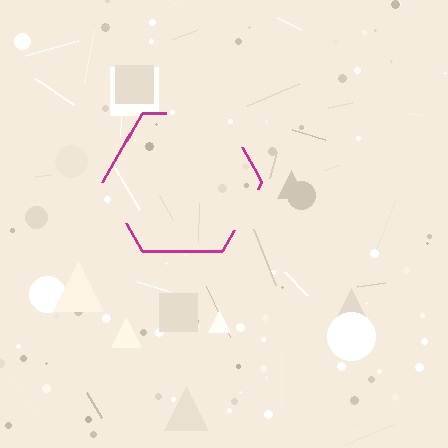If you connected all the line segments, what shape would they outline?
They would outline a hexagon.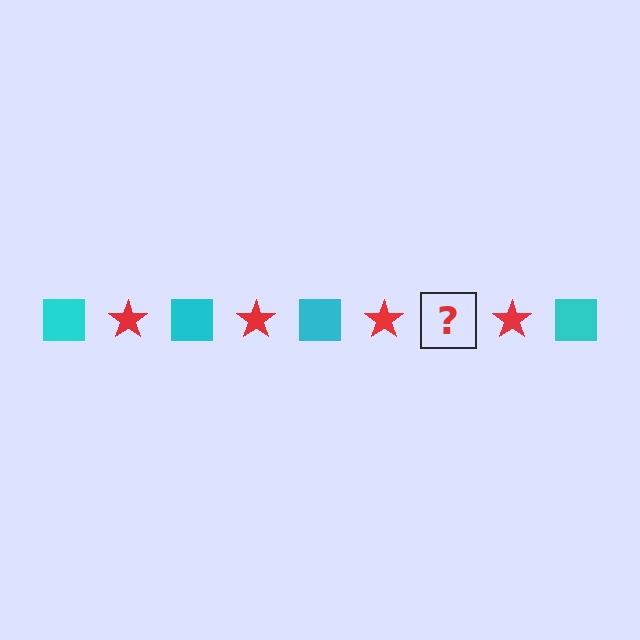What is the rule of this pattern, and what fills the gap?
The rule is that the pattern alternates between cyan square and red star. The gap should be filled with a cyan square.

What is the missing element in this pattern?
The missing element is a cyan square.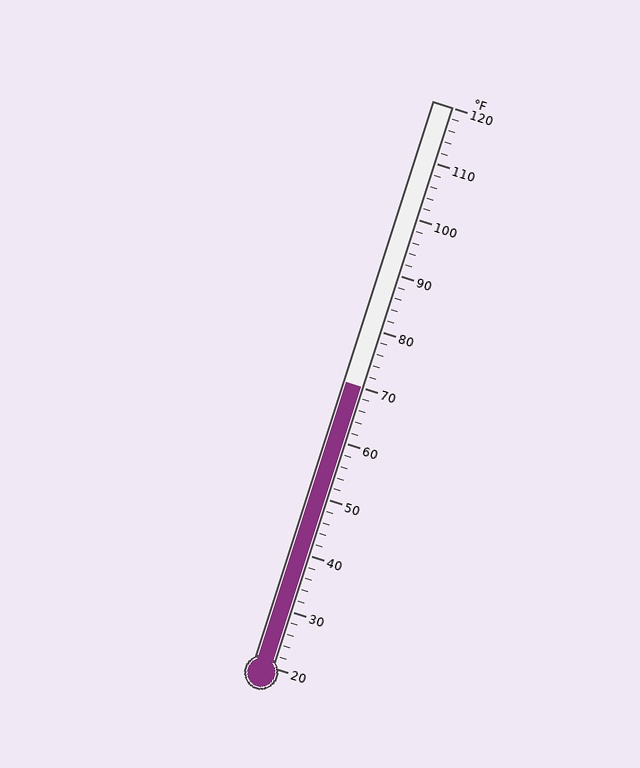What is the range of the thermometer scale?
The thermometer scale ranges from 20°F to 120°F.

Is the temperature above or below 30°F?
The temperature is above 30°F.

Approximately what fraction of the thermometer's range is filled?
The thermometer is filled to approximately 50% of its range.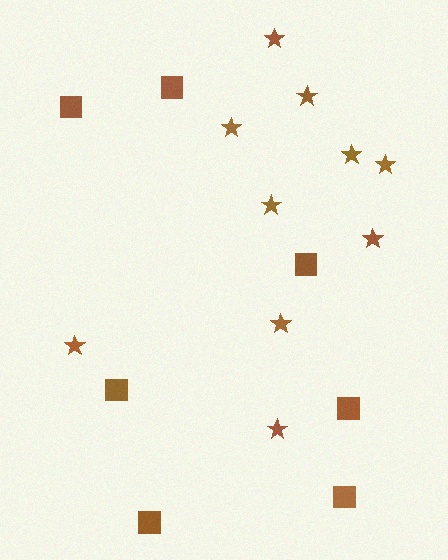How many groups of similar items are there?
There are 2 groups: one group of squares (7) and one group of stars (10).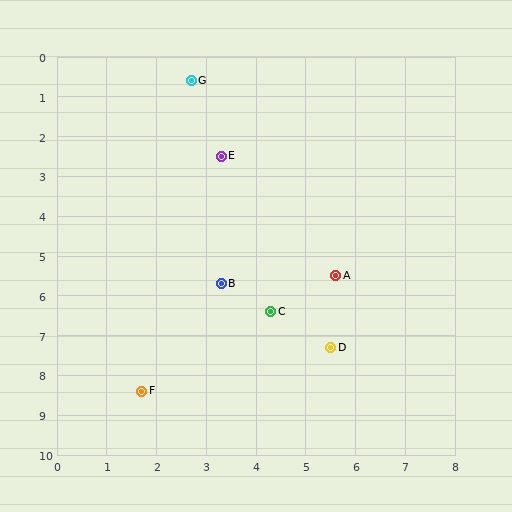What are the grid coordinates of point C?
Point C is at approximately (4.3, 6.4).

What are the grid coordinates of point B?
Point B is at approximately (3.3, 5.7).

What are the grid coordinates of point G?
Point G is at approximately (2.7, 0.6).